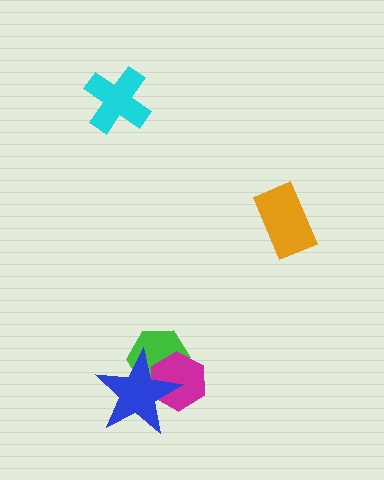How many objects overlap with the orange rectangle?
0 objects overlap with the orange rectangle.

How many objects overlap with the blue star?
2 objects overlap with the blue star.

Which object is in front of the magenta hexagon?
The blue star is in front of the magenta hexagon.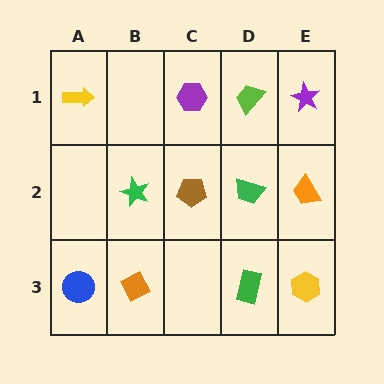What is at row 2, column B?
A green star.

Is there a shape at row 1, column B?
No, that cell is empty.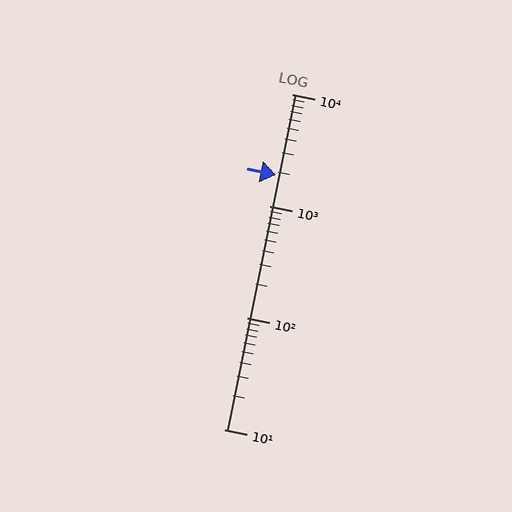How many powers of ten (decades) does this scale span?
The scale spans 3 decades, from 10 to 10000.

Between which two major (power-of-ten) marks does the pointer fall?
The pointer is between 1000 and 10000.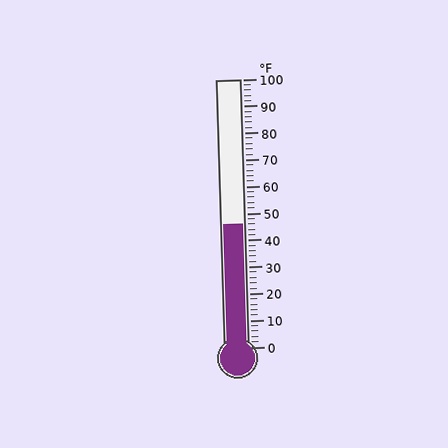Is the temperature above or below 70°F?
The temperature is below 70°F.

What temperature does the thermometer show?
The thermometer shows approximately 46°F.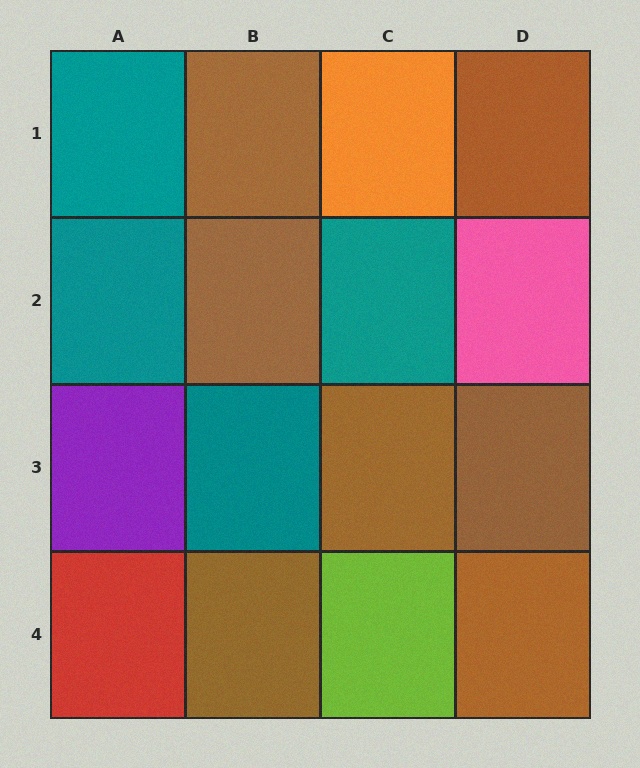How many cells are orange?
1 cell is orange.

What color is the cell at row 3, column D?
Brown.